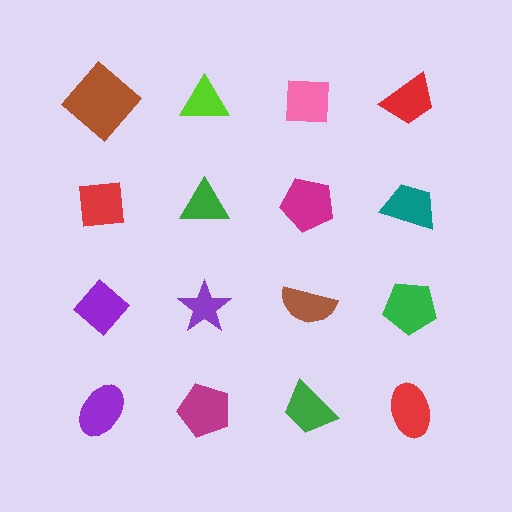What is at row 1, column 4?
A red trapezoid.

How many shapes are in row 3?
4 shapes.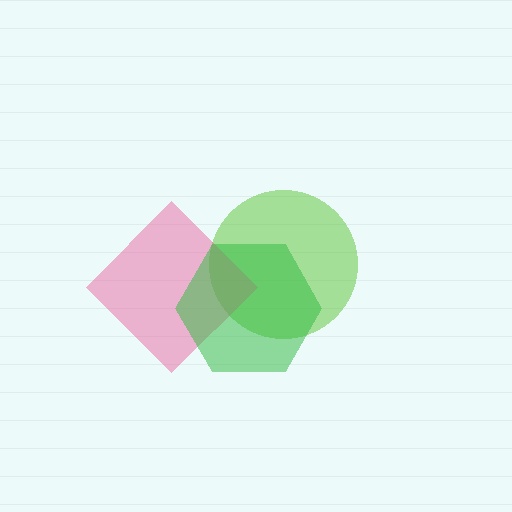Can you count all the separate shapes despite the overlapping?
Yes, there are 3 separate shapes.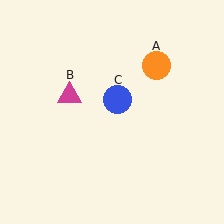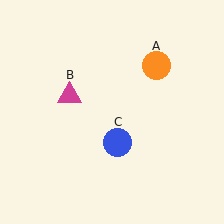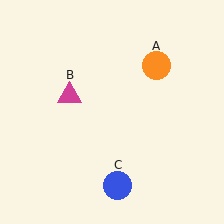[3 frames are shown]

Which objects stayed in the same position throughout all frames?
Orange circle (object A) and magenta triangle (object B) remained stationary.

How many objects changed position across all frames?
1 object changed position: blue circle (object C).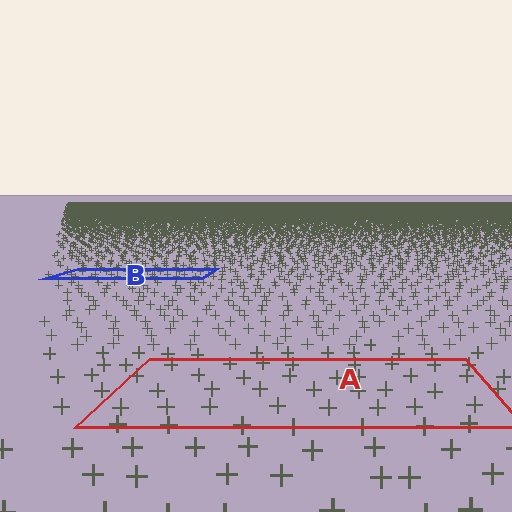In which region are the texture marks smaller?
The texture marks are smaller in region B, because it is farther away.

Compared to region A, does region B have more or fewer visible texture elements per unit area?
Region B has more texture elements per unit area — they are packed more densely because it is farther away.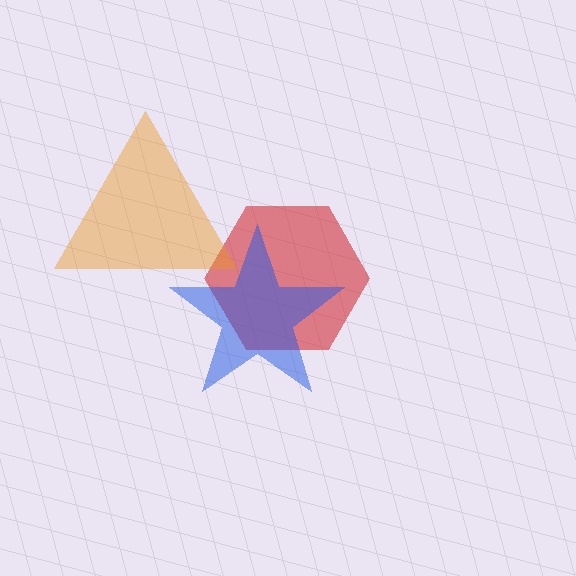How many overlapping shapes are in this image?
There are 3 overlapping shapes in the image.